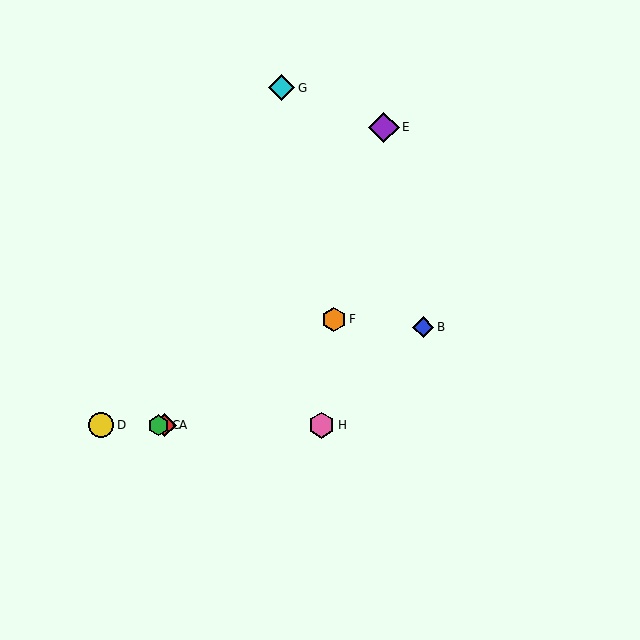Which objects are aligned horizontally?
Objects A, C, D, H are aligned horizontally.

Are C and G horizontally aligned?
No, C is at y≈425 and G is at y≈88.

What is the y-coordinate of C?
Object C is at y≈425.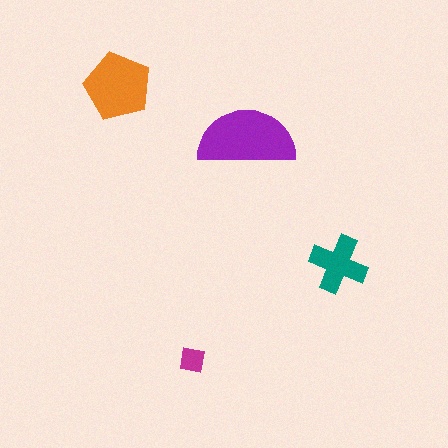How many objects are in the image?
There are 4 objects in the image.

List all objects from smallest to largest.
The magenta square, the teal cross, the orange pentagon, the purple semicircle.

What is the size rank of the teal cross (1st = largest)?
3rd.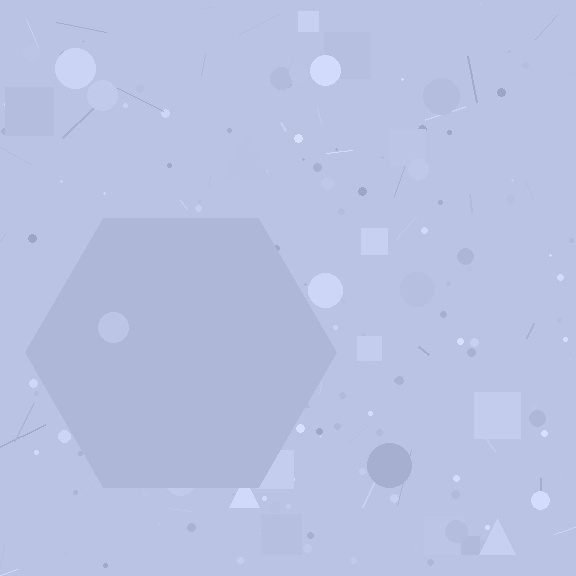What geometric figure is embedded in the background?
A hexagon is embedded in the background.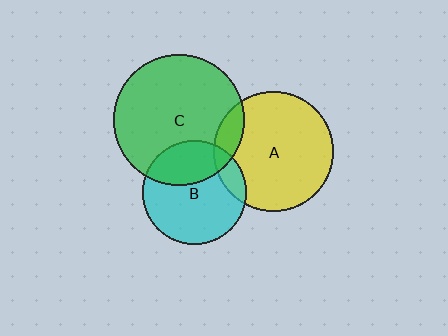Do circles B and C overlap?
Yes.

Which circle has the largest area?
Circle C (green).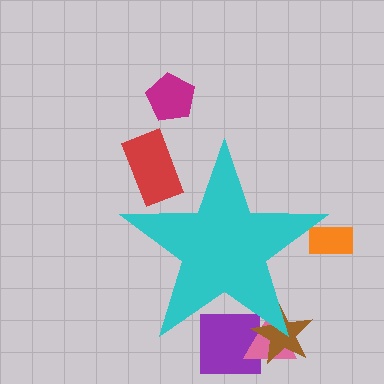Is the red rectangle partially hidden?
Yes, the red rectangle is partially hidden behind the cyan star.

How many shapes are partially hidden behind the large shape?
5 shapes are partially hidden.